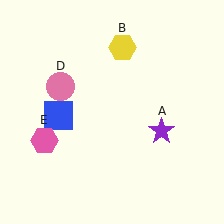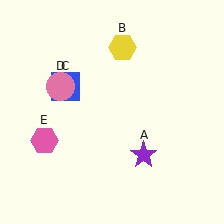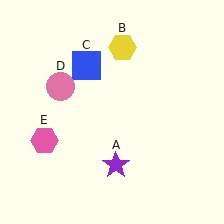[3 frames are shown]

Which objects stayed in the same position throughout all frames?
Yellow hexagon (object B) and pink circle (object D) and pink hexagon (object E) remained stationary.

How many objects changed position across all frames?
2 objects changed position: purple star (object A), blue square (object C).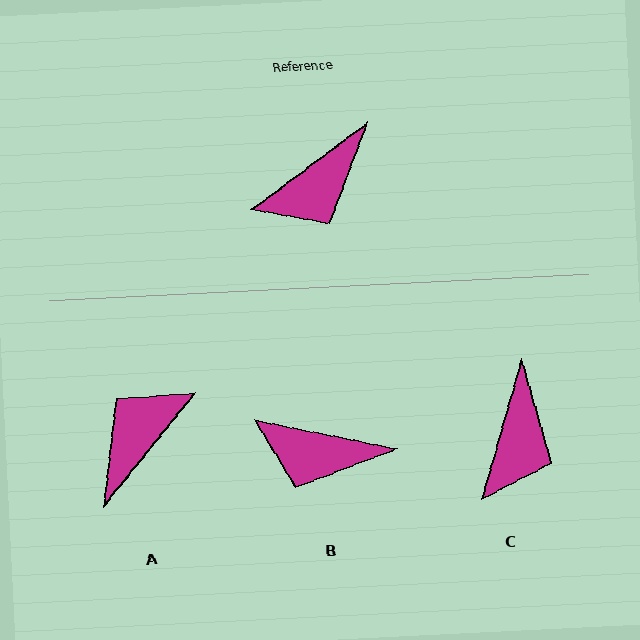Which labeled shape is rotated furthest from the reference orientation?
A, about 166 degrees away.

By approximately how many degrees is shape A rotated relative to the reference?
Approximately 166 degrees clockwise.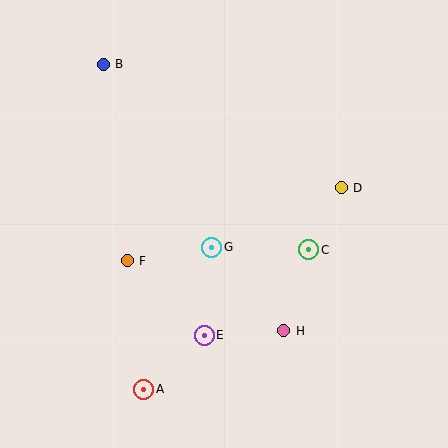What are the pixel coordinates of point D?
Point D is at (341, 188).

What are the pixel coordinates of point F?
Point F is at (127, 261).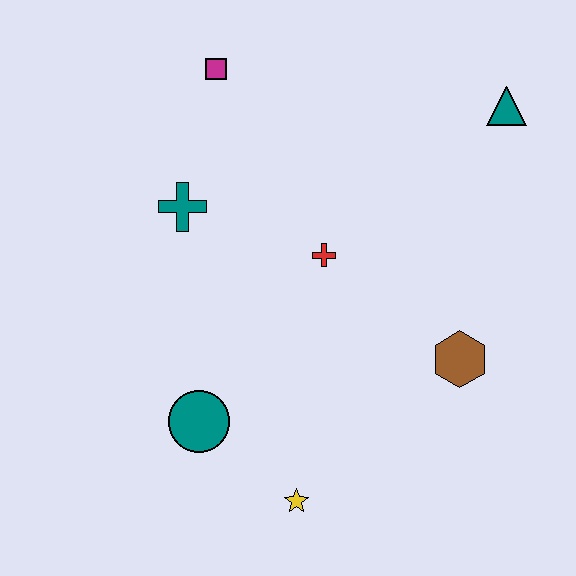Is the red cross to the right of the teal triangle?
No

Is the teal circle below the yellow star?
No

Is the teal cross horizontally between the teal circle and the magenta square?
No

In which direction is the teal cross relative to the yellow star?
The teal cross is above the yellow star.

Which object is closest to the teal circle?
The yellow star is closest to the teal circle.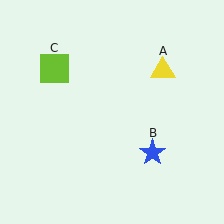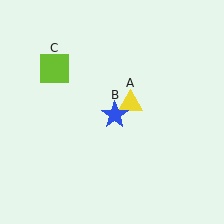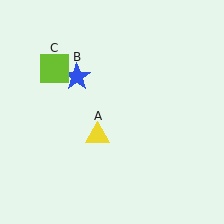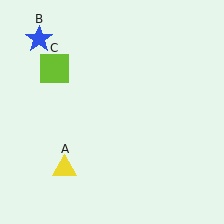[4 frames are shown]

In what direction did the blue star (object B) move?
The blue star (object B) moved up and to the left.